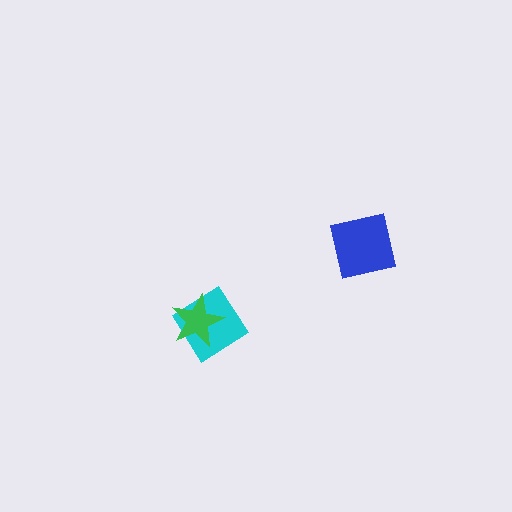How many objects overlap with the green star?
1 object overlaps with the green star.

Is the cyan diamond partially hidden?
Yes, it is partially covered by another shape.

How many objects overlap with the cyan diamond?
1 object overlaps with the cyan diamond.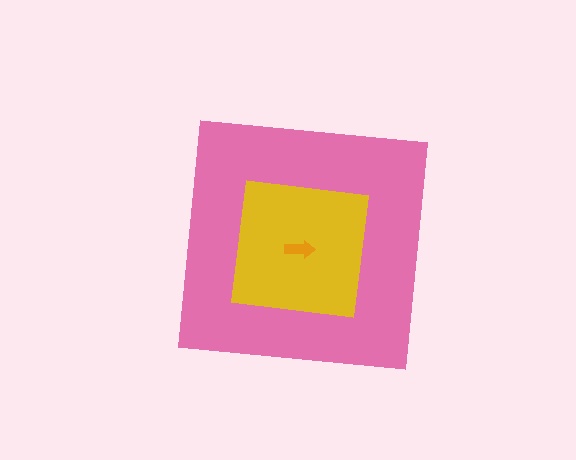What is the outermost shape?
The pink square.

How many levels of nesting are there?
3.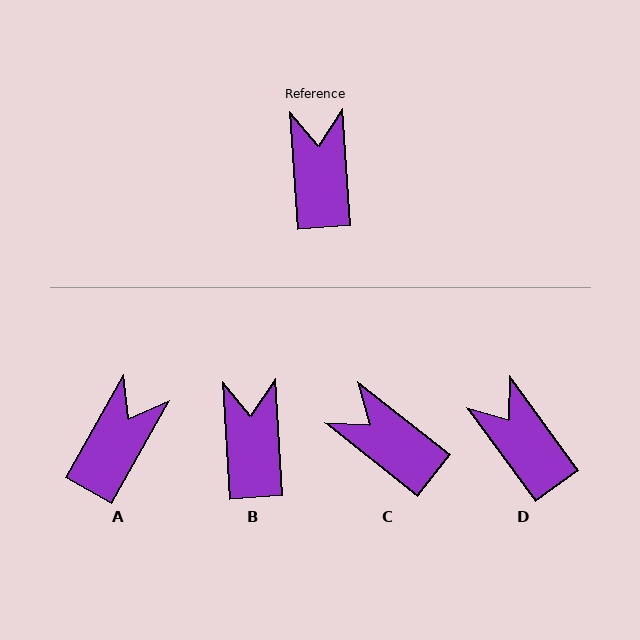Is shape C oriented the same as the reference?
No, it is off by about 48 degrees.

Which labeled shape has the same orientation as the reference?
B.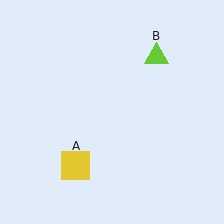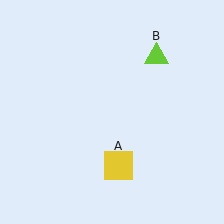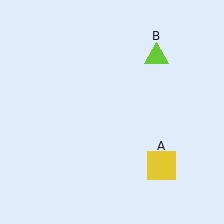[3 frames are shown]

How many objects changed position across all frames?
1 object changed position: yellow square (object A).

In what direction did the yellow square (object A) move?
The yellow square (object A) moved right.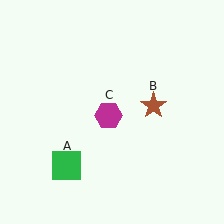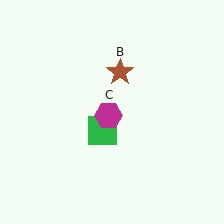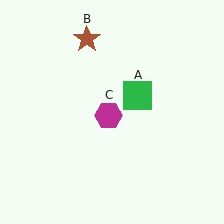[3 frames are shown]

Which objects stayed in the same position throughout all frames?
Magenta hexagon (object C) remained stationary.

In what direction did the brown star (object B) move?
The brown star (object B) moved up and to the left.